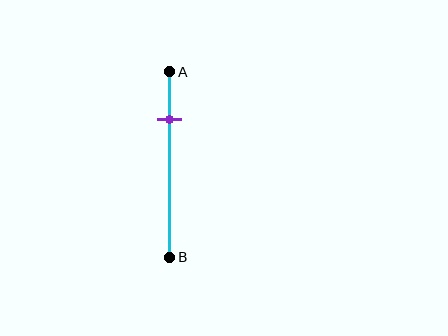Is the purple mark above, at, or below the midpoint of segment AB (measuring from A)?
The purple mark is above the midpoint of segment AB.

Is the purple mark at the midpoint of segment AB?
No, the mark is at about 25% from A, not at the 50% midpoint.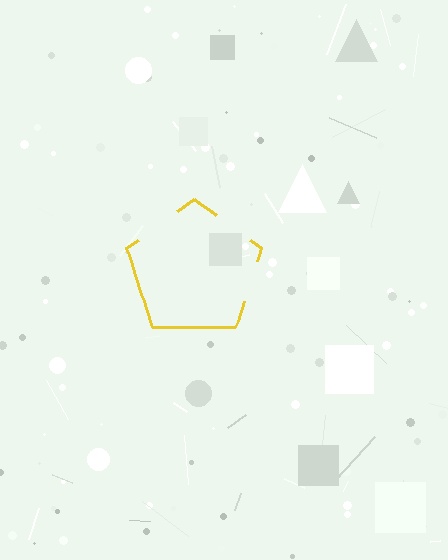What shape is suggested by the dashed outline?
The dashed outline suggests a pentagon.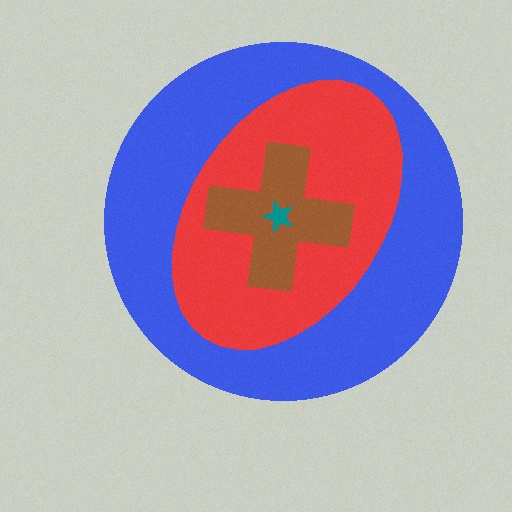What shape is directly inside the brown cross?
The teal star.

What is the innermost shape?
The teal star.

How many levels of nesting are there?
4.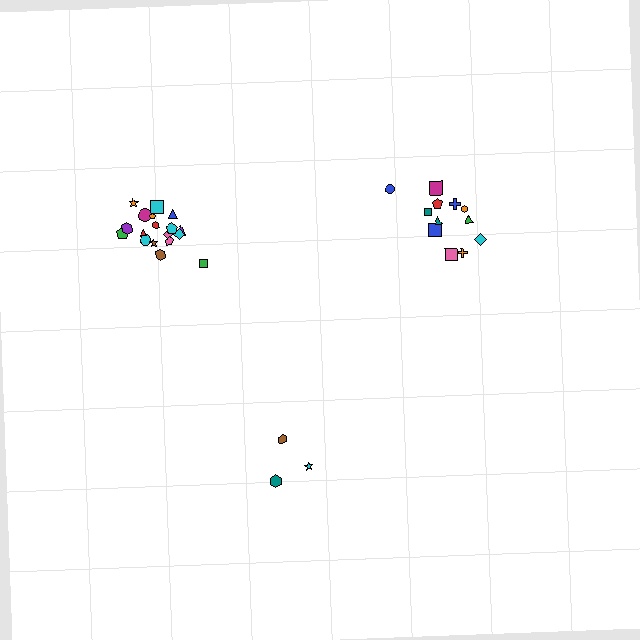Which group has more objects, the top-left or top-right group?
The top-left group.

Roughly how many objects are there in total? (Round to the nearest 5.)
Roughly 35 objects in total.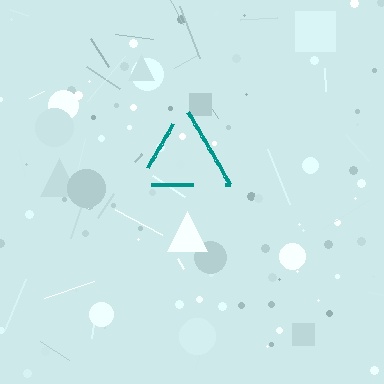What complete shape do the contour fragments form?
The contour fragments form a triangle.